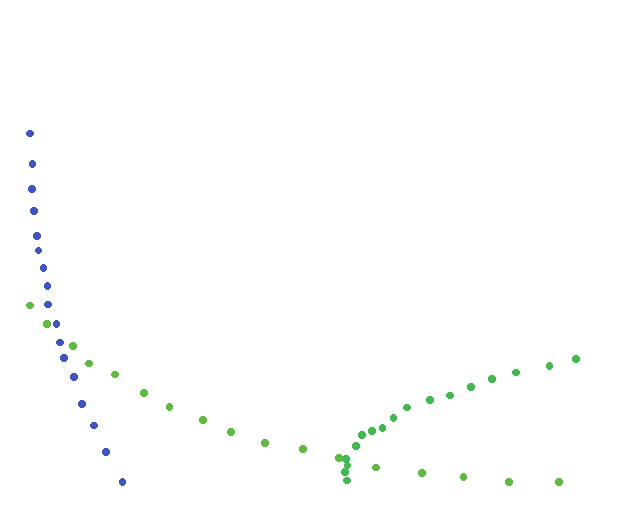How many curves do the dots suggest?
There are 3 distinct paths.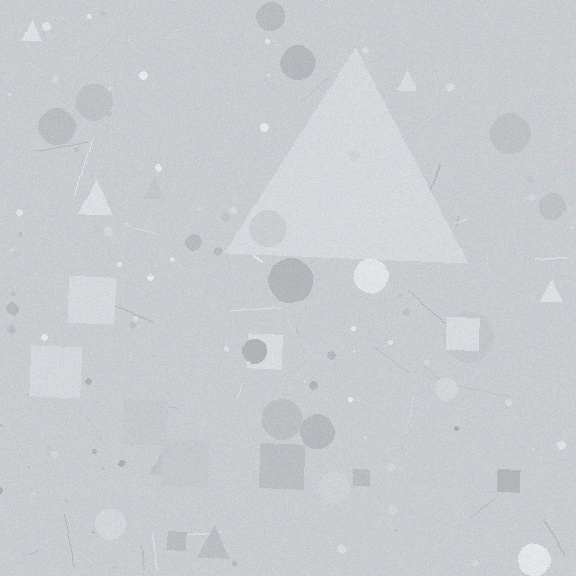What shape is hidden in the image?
A triangle is hidden in the image.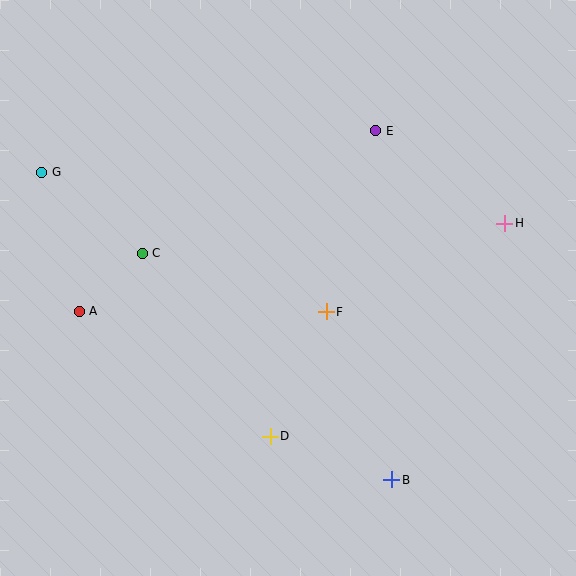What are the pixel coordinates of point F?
Point F is at (326, 312).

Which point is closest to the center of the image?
Point F at (326, 312) is closest to the center.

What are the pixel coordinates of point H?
Point H is at (505, 223).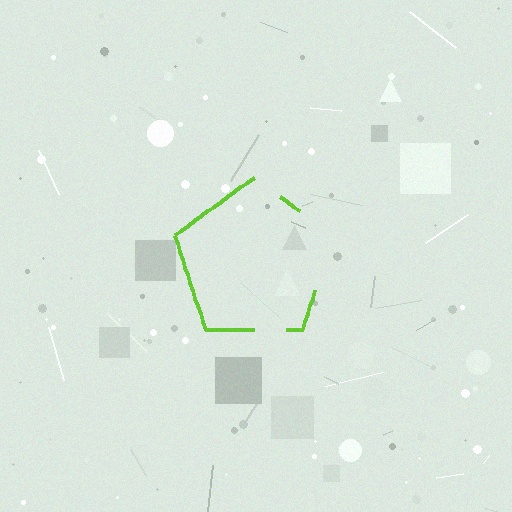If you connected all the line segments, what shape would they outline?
They would outline a pentagon.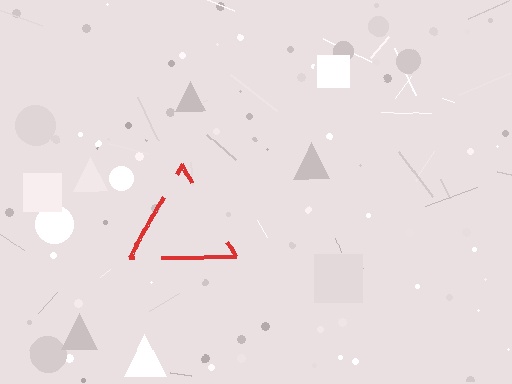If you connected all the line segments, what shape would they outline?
They would outline a triangle.